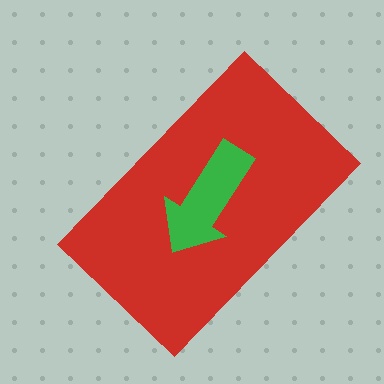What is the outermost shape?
The red rectangle.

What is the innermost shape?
The green arrow.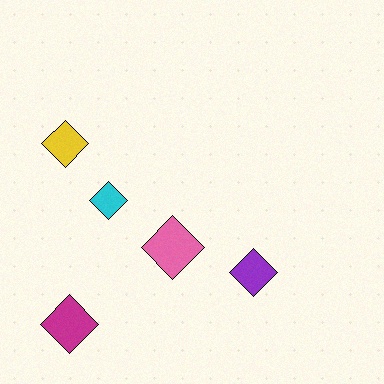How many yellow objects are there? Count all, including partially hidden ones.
There is 1 yellow object.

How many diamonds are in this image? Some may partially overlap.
There are 5 diamonds.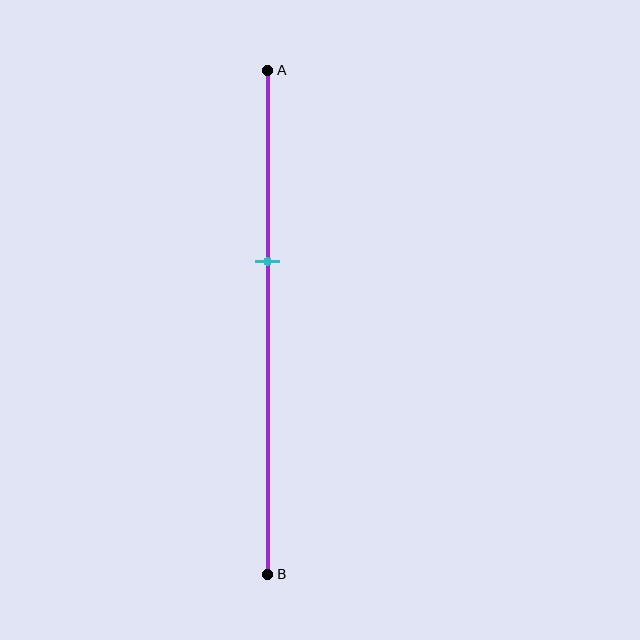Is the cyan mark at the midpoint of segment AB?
No, the mark is at about 40% from A, not at the 50% midpoint.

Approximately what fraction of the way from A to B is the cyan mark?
The cyan mark is approximately 40% of the way from A to B.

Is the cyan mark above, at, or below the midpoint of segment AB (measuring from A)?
The cyan mark is above the midpoint of segment AB.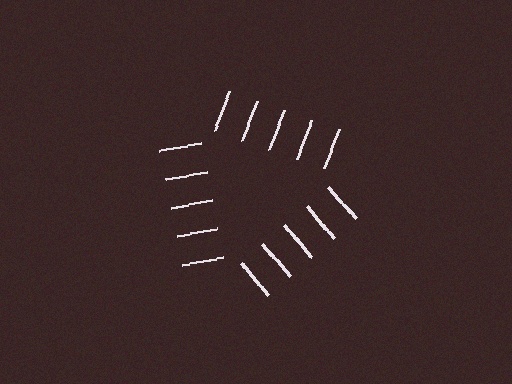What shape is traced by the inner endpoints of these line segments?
An illusory triangle — the line segments terminate on its edges but no continuous stroke is drawn.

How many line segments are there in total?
15 — 5 along each of the 3 edges.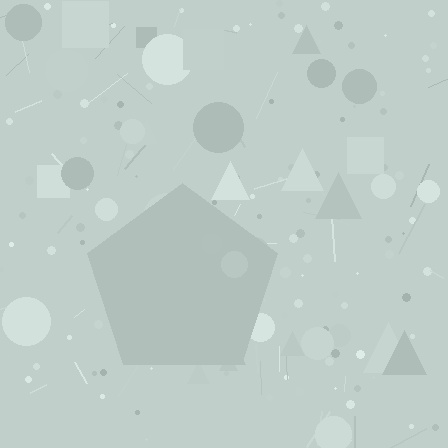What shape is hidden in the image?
A pentagon is hidden in the image.